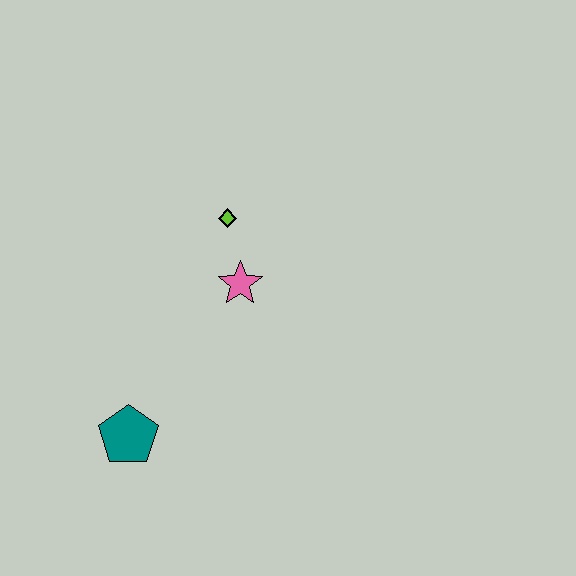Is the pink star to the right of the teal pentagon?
Yes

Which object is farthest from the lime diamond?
The teal pentagon is farthest from the lime diamond.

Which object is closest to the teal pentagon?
The pink star is closest to the teal pentagon.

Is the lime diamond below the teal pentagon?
No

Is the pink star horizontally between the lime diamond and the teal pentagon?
No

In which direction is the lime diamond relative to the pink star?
The lime diamond is above the pink star.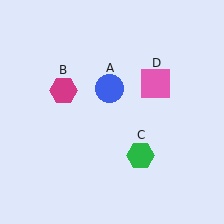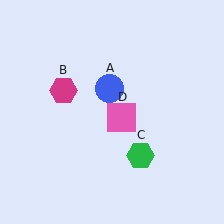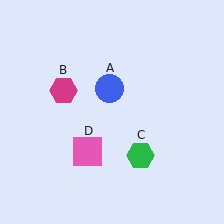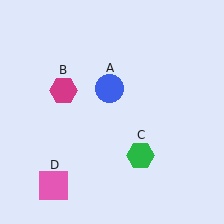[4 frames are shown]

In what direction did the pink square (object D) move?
The pink square (object D) moved down and to the left.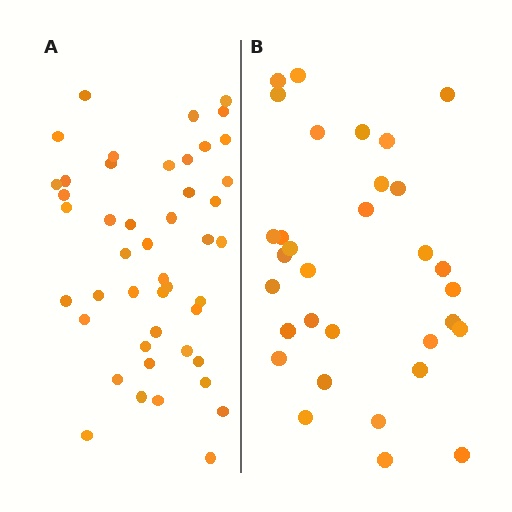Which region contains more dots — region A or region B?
Region A (the left region) has more dots.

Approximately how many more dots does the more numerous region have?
Region A has approximately 15 more dots than region B.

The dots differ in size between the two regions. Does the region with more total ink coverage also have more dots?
No. Region B has more total ink coverage because its dots are larger, but region A actually contains more individual dots. Total area can be misleading — the number of items is what matters here.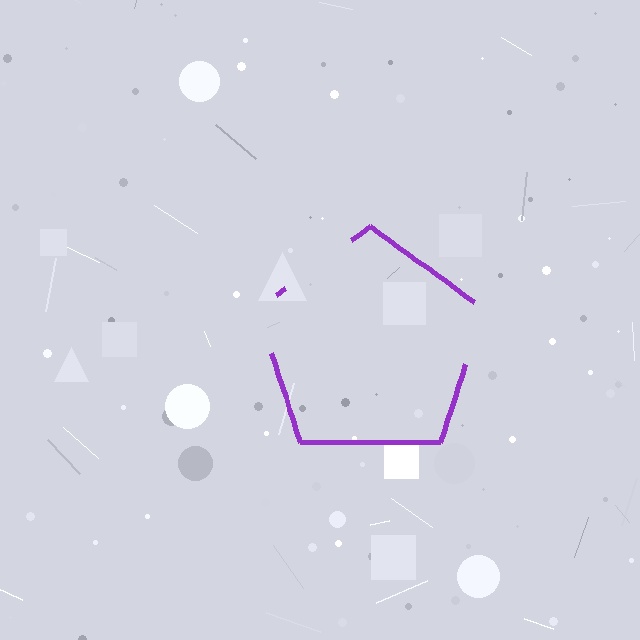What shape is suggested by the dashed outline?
The dashed outline suggests a pentagon.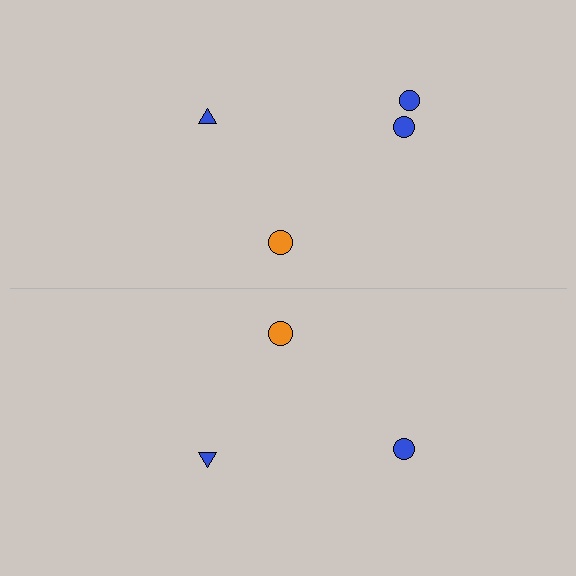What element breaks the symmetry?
A blue circle is missing from the bottom side.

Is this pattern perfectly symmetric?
No, the pattern is not perfectly symmetric. A blue circle is missing from the bottom side.